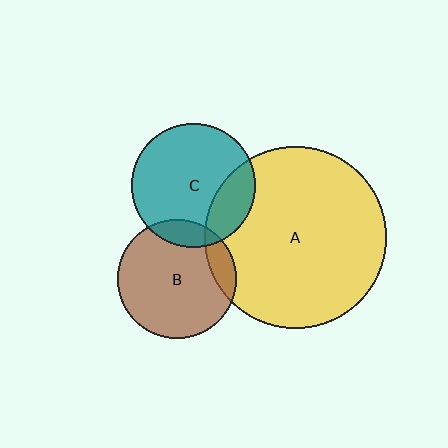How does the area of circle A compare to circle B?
Approximately 2.4 times.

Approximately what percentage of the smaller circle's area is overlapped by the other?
Approximately 10%.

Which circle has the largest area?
Circle A (yellow).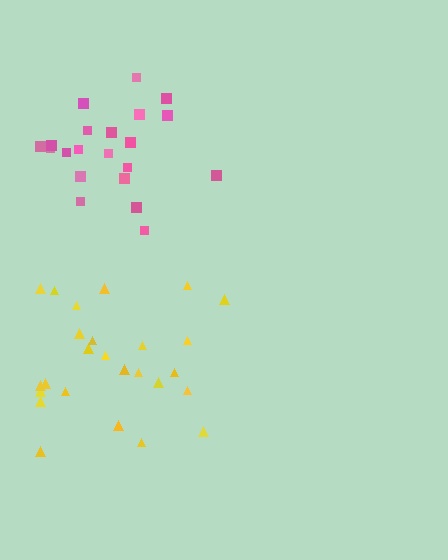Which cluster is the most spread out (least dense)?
Yellow.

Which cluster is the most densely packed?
Pink.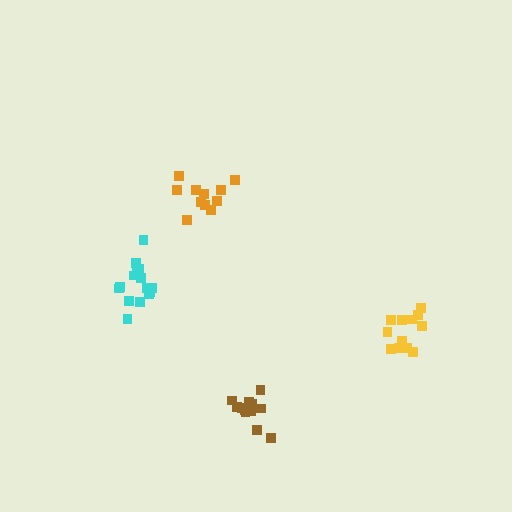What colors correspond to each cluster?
The clusters are colored: brown, orange, yellow, cyan.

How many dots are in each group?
Group 1: 12 dots, Group 2: 11 dots, Group 3: 12 dots, Group 4: 16 dots (51 total).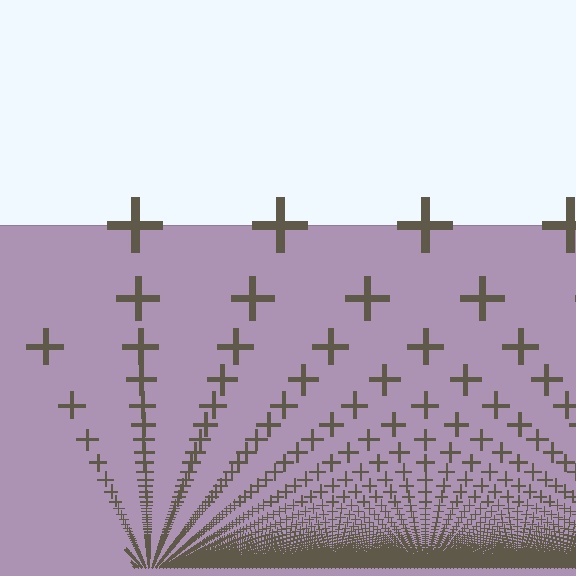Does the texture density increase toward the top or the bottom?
Density increases toward the bottom.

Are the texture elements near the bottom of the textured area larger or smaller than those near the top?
Smaller. The gradient is inverted — elements near the bottom are smaller and denser.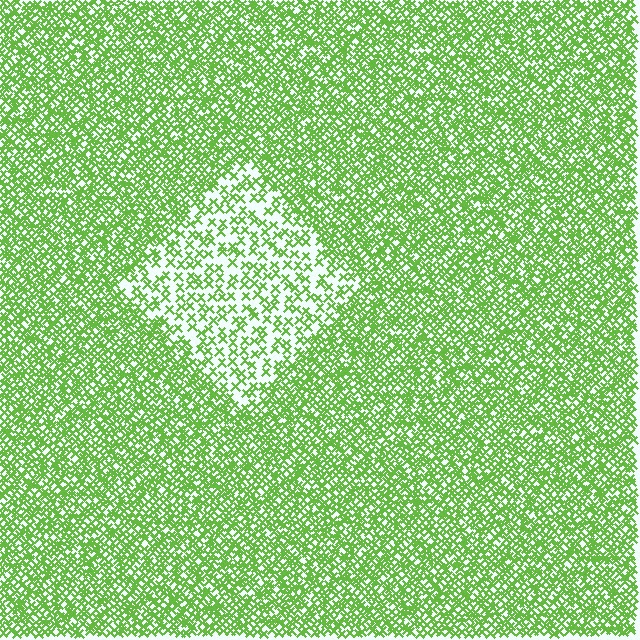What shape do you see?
I see a diamond.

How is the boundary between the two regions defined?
The boundary is defined by a change in element density (approximately 2.3x ratio). All elements are the same color, size, and shape.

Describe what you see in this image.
The image contains small lime elements arranged at two different densities. A diamond-shaped region is visible where the elements are less densely packed than the surrounding area.